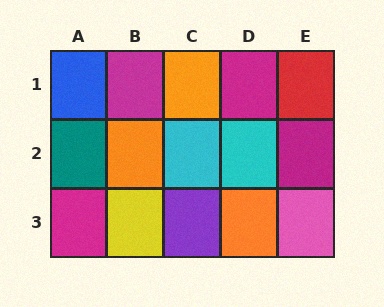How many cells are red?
1 cell is red.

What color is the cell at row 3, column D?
Orange.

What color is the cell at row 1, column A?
Blue.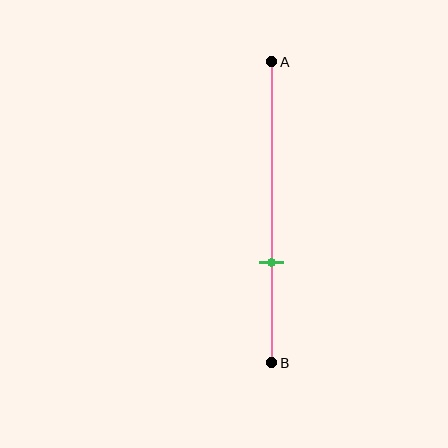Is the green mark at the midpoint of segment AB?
No, the mark is at about 65% from A, not at the 50% midpoint.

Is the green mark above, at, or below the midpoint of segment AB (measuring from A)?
The green mark is below the midpoint of segment AB.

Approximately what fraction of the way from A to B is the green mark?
The green mark is approximately 65% of the way from A to B.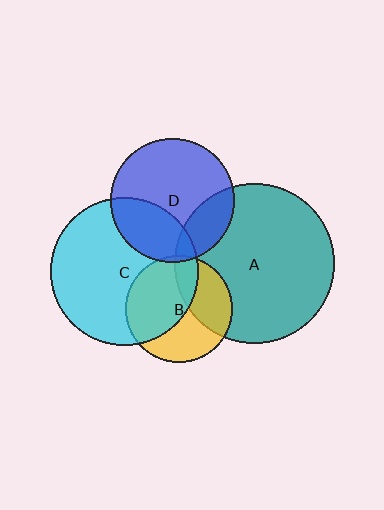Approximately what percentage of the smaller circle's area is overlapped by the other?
Approximately 30%.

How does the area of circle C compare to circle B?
Approximately 1.9 times.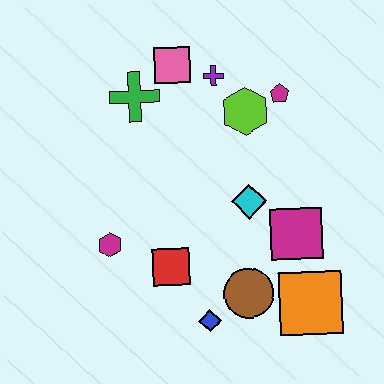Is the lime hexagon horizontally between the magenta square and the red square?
Yes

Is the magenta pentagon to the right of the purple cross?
Yes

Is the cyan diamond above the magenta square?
Yes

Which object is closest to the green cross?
The pink square is closest to the green cross.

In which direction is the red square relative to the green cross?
The red square is below the green cross.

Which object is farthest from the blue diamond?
The pink square is farthest from the blue diamond.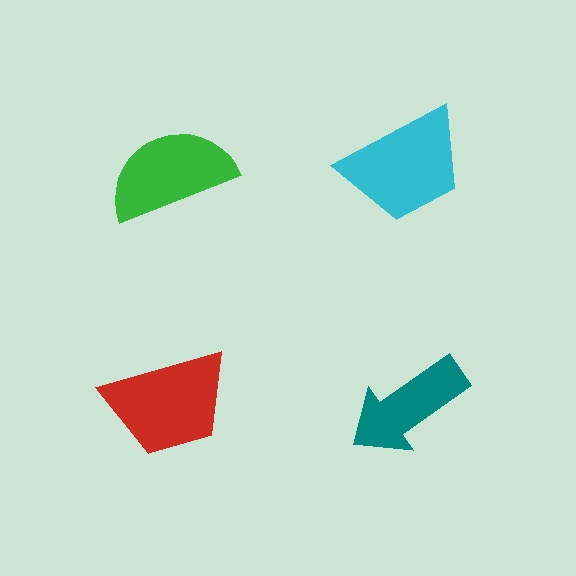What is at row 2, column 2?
A teal arrow.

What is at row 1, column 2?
A cyan trapezoid.